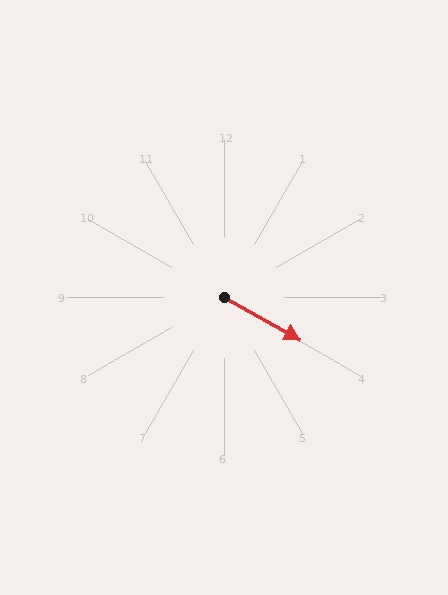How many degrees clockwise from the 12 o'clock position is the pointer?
Approximately 119 degrees.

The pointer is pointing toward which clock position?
Roughly 4 o'clock.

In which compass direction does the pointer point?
Southeast.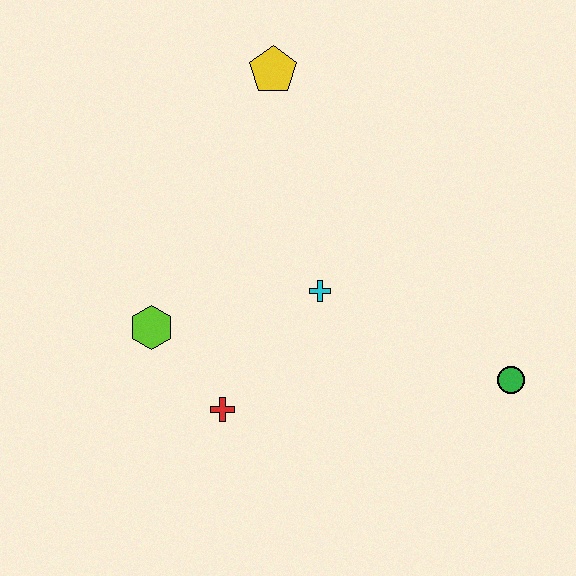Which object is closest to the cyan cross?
The red cross is closest to the cyan cross.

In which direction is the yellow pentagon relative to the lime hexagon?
The yellow pentagon is above the lime hexagon.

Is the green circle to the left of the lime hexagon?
No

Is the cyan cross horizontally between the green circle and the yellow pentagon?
Yes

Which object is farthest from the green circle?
The yellow pentagon is farthest from the green circle.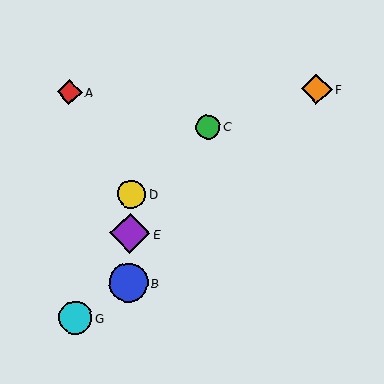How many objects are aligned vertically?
3 objects (B, D, E) are aligned vertically.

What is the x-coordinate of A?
Object A is at x≈69.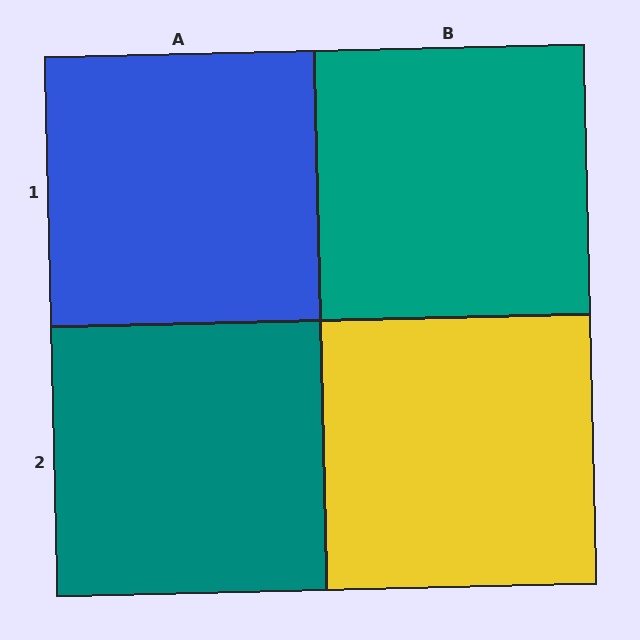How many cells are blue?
1 cell is blue.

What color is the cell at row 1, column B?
Teal.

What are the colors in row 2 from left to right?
Teal, yellow.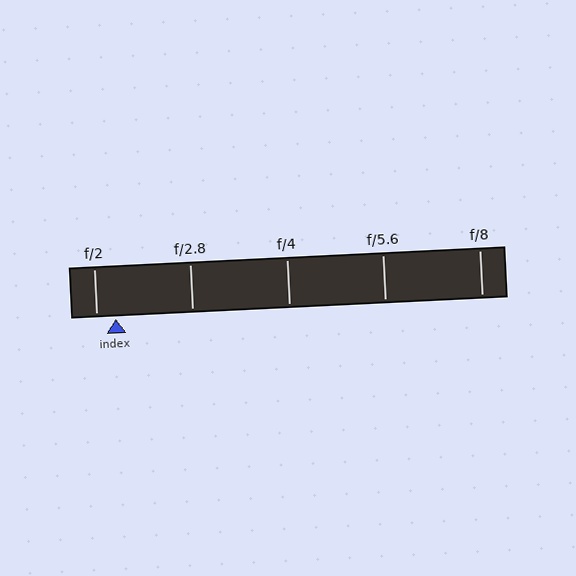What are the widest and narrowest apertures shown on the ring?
The widest aperture shown is f/2 and the narrowest is f/8.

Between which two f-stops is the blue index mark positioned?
The index mark is between f/2 and f/2.8.